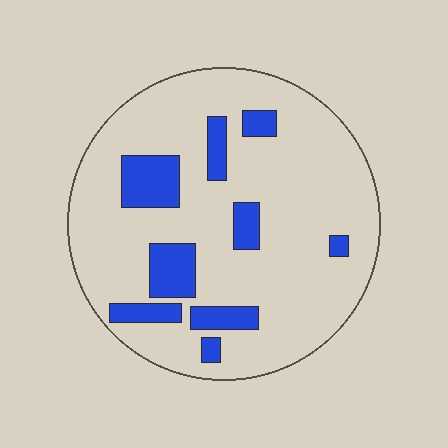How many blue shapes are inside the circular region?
9.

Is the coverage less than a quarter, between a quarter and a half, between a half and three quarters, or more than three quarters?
Less than a quarter.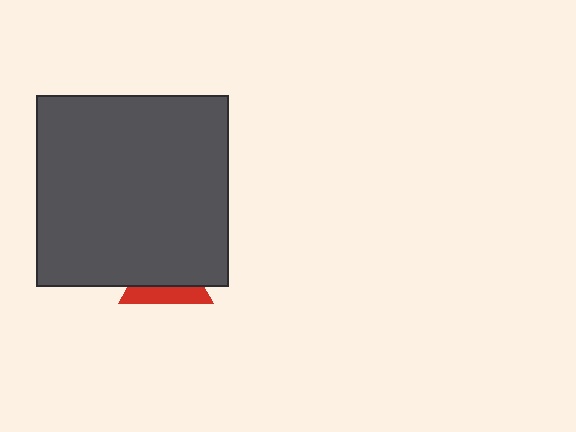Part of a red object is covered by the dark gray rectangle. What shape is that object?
It is a triangle.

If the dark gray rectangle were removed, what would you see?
You would see the complete red triangle.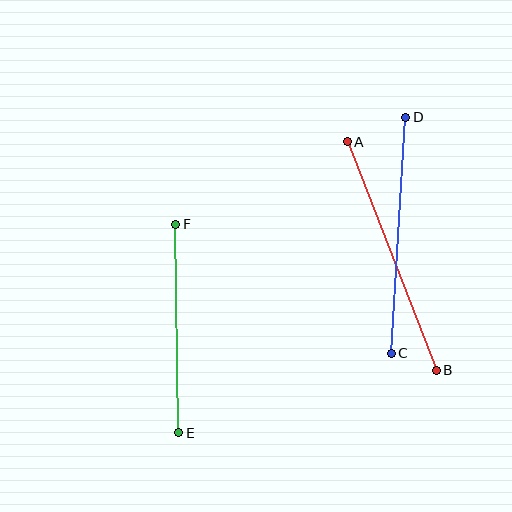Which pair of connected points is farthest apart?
Points A and B are farthest apart.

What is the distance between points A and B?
The distance is approximately 245 pixels.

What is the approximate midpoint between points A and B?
The midpoint is at approximately (392, 256) pixels.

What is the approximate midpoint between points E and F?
The midpoint is at approximately (177, 329) pixels.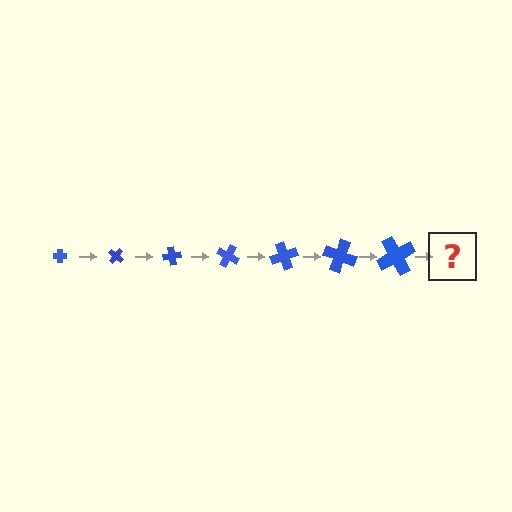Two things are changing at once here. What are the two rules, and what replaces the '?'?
The two rules are that the cross grows larger each step and it rotates 40 degrees each step. The '?' should be a cross, larger than the previous one and rotated 280 degrees from the start.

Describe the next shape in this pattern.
It should be a cross, larger than the previous one and rotated 280 degrees from the start.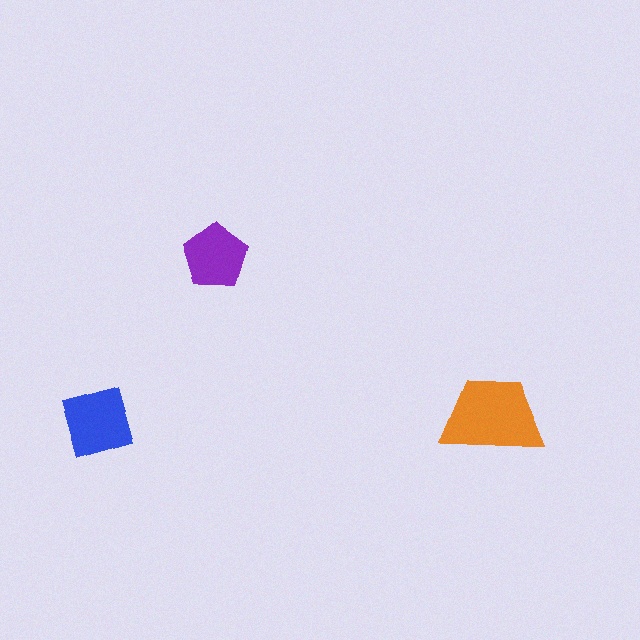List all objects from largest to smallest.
The orange trapezoid, the blue diamond, the purple pentagon.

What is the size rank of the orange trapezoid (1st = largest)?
1st.